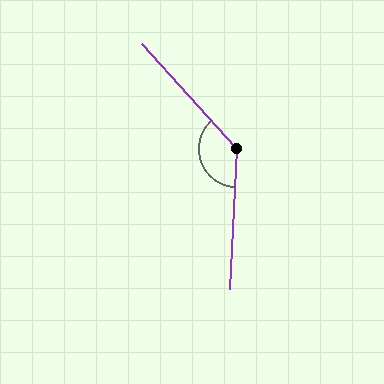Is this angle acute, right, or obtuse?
It is obtuse.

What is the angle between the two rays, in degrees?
Approximately 135 degrees.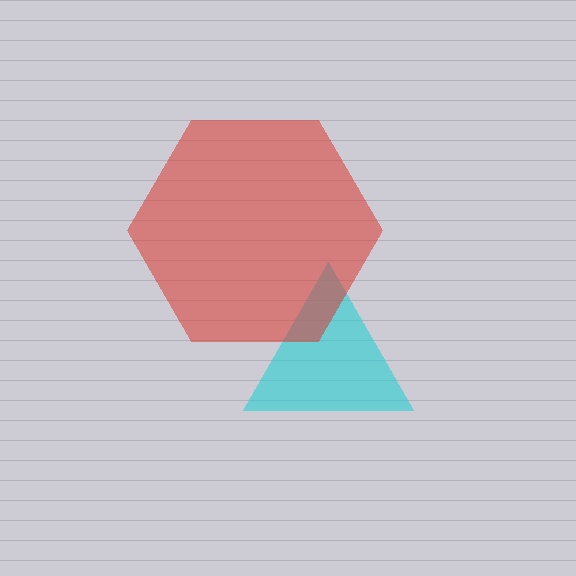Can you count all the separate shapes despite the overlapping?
Yes, there are 2 separate shapes.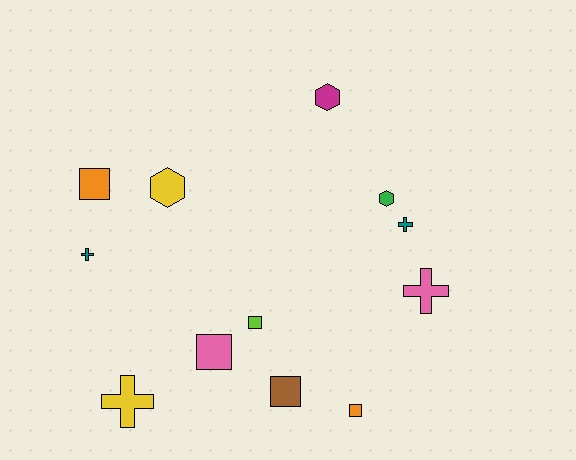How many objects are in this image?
There are 12 objects.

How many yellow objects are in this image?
There are 2 yellow objects.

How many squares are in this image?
There are 5 squares.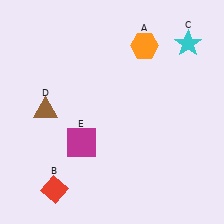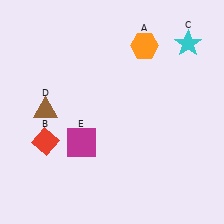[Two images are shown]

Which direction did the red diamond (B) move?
The red diamond (B) moved up.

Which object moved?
The red diamond (B) moved up.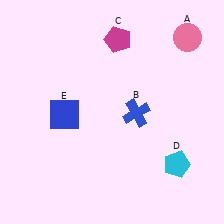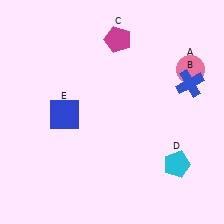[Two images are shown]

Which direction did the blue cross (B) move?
The blue cross (B) moved right.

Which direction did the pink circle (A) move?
The pink circle (A) moved down.